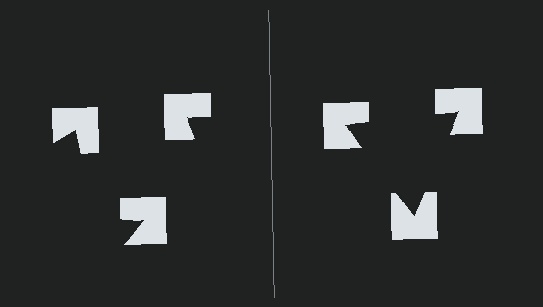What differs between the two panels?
The notched squares are positioned identically on both sides; only the wedge orientations differ. On the right they align to a triangle; on the left they are misaligned.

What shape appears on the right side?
An illusory triangle.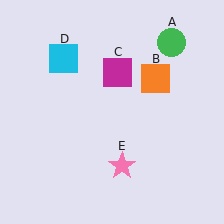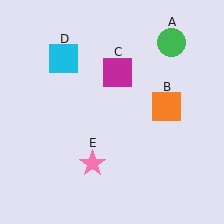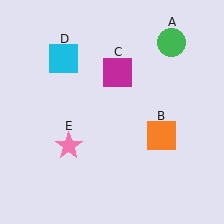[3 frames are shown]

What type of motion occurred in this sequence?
The orange square (object B), pink star (object E) rotated clockwise around the center of the scene.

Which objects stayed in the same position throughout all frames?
Green circle (object A) and magenta square (object C) and cyan square (object D) remained stationary.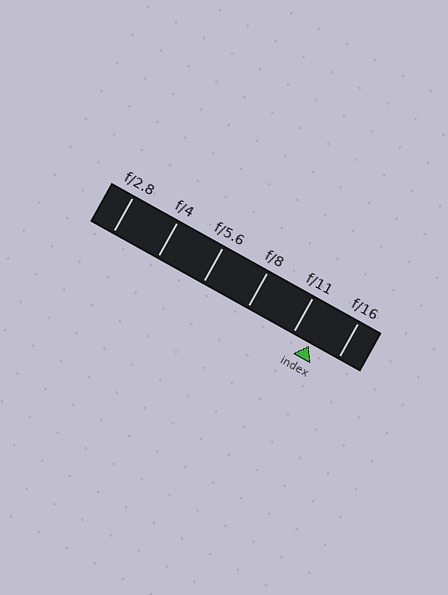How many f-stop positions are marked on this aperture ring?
There are 6 f-stop positions marked.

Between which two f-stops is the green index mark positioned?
The index mark is between f/11 and f/16.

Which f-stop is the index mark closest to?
The index mark is closest to f/11.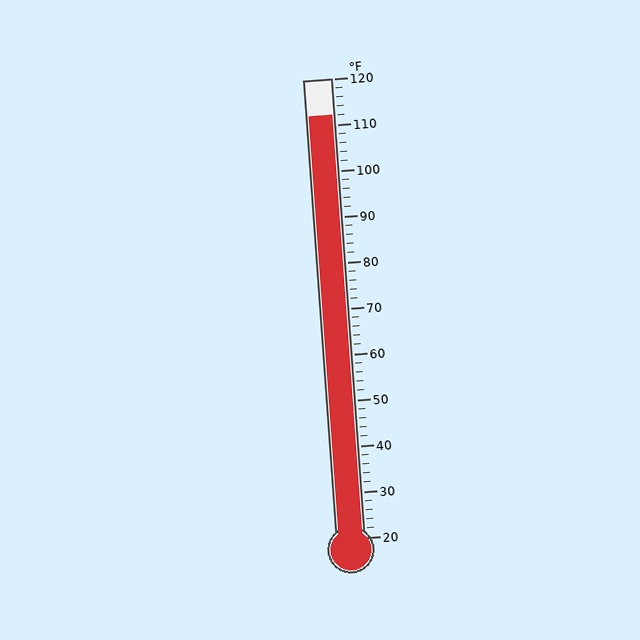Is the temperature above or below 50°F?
The temperature is above 50°F.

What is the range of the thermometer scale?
The thermometer scale ranges from 20°F to 120°F.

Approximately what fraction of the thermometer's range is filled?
The thermometer is filled to approximately 90% of its range.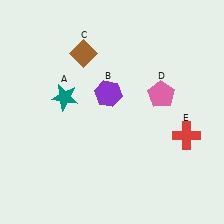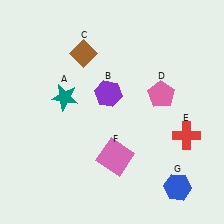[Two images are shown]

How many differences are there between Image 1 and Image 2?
There are 2 differences between the two images.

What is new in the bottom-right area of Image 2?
A pink square (F) was added in the bottom-right area of Image 2.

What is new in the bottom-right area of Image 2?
A blue hexagon (G) was added in the bottom-right area of Image 2.